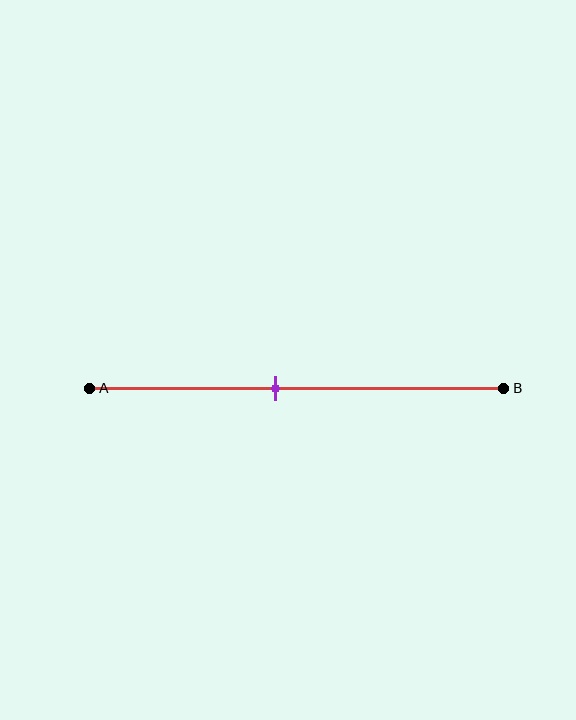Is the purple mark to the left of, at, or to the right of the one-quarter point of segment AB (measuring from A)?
The purple mark is to the right of the one-quarter point of segment AB.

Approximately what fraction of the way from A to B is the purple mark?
The purple mark is approximately 45% of the way from A to B.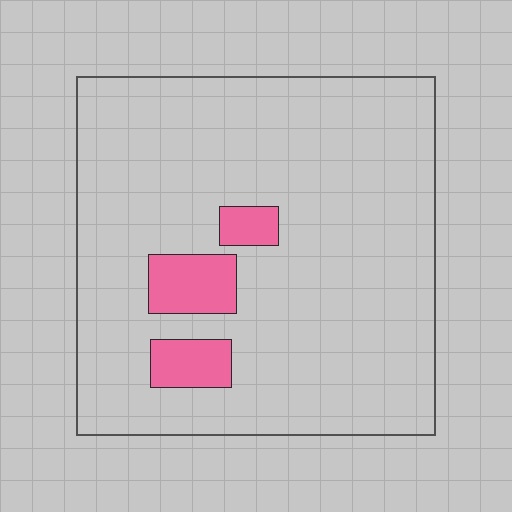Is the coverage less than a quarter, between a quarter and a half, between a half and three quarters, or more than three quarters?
Less than a quarter.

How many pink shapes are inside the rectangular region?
3.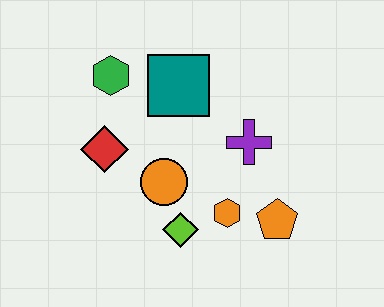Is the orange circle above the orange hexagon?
Yes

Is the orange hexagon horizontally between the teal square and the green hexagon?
No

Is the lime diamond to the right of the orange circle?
Yes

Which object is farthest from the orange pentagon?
The green hexagon is farthest from the orange pentagon.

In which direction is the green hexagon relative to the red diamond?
The green hexagon is above the red diamond.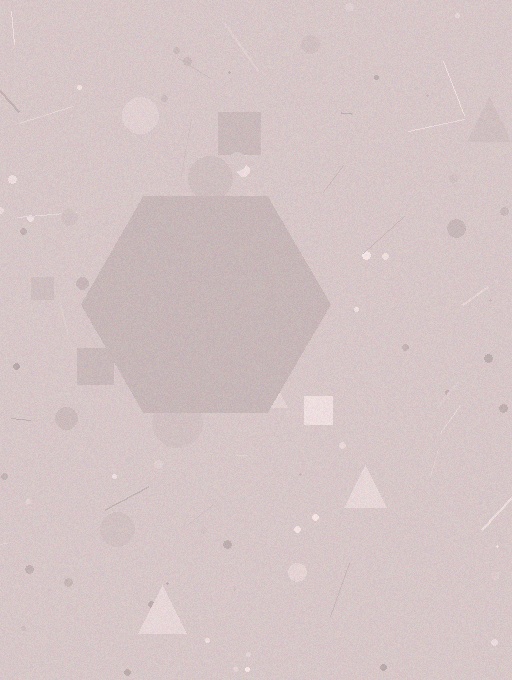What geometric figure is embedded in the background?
A hexagon is embedded in the background.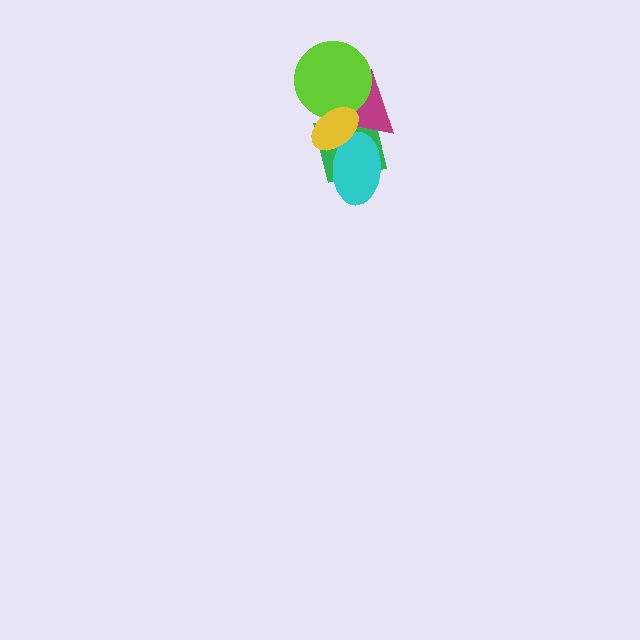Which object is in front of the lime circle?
The yellow ellipse is in front of the lime circle.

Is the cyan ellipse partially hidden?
Yes, it is partially covered by another shape.